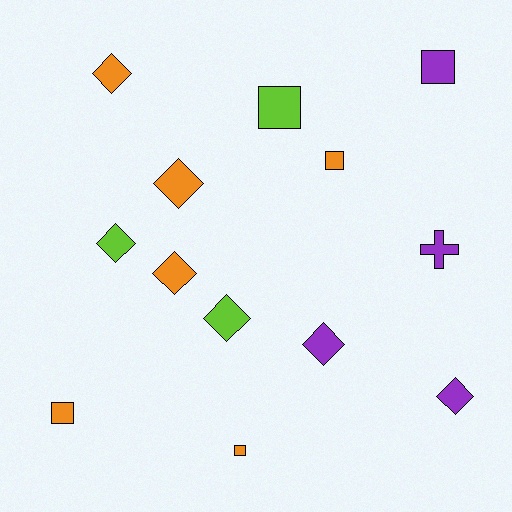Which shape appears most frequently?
Diamond, with 7 objects.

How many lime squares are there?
There is 1 lime square.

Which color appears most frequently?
Orange, with 6 objects.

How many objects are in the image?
There are 13 objects.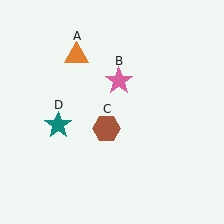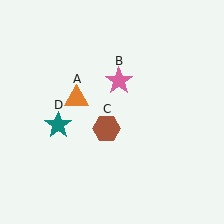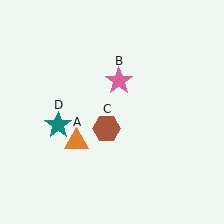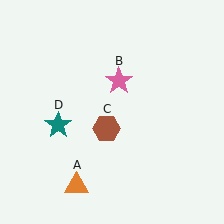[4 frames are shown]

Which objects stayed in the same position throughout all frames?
Pink star (object B) and brown hexagon (object C) and teal star (object D) remained stationary.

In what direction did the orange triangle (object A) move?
The orange triangle (object A) moved down.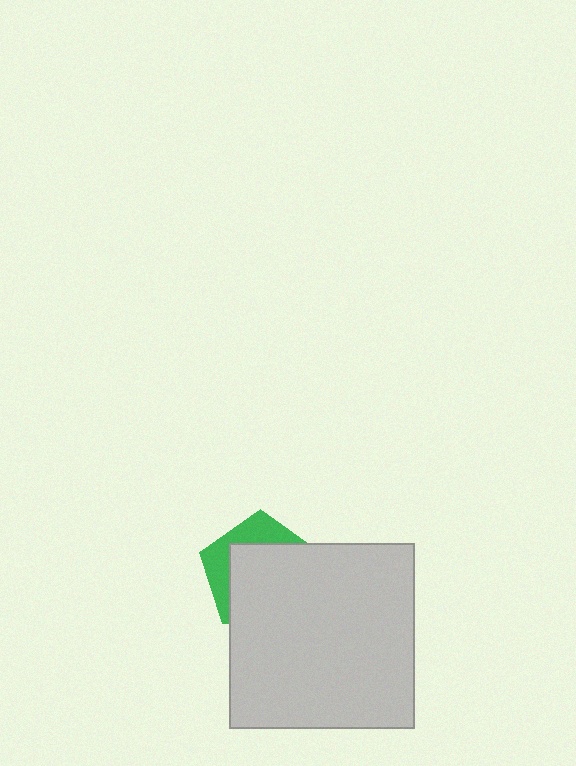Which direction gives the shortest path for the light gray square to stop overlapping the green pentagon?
Moving toward the lower-right gives the shortest separation.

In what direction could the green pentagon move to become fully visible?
The green pentagon could move toward the upper-left. That would shift it out from behind the light gray square entirely.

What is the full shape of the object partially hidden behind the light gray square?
The partially hidden object is a green pentagon.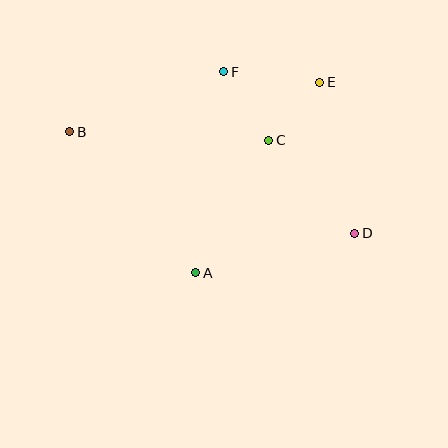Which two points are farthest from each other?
Points B and D are farthest from each other.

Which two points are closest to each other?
Points C and E are closest to each other.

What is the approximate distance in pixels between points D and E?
The distance between D and E is approximately 155 pixels.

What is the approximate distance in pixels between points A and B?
The distance between A and B is approximately 189 pixels.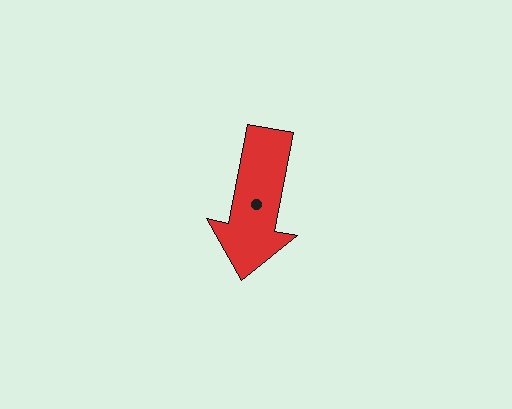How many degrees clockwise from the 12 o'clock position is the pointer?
Approximately 191 degrees.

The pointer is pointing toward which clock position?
Roughly 6 o'clock.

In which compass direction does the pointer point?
South.